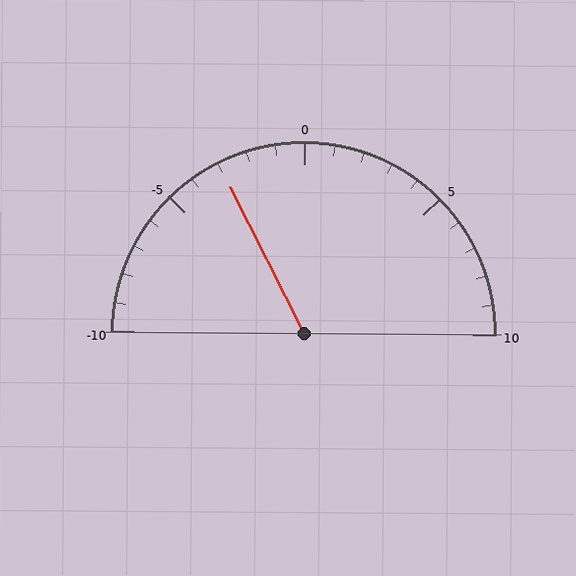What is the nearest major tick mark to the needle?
The nearest major tick mark is -5.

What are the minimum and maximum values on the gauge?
The gauge ranges from -10 to 10.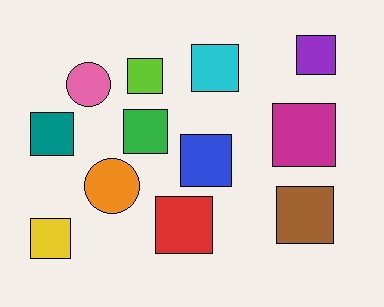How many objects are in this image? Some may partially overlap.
There are 12 objects.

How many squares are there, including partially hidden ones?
There are 10 squares.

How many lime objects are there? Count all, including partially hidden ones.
There is 1 lime object.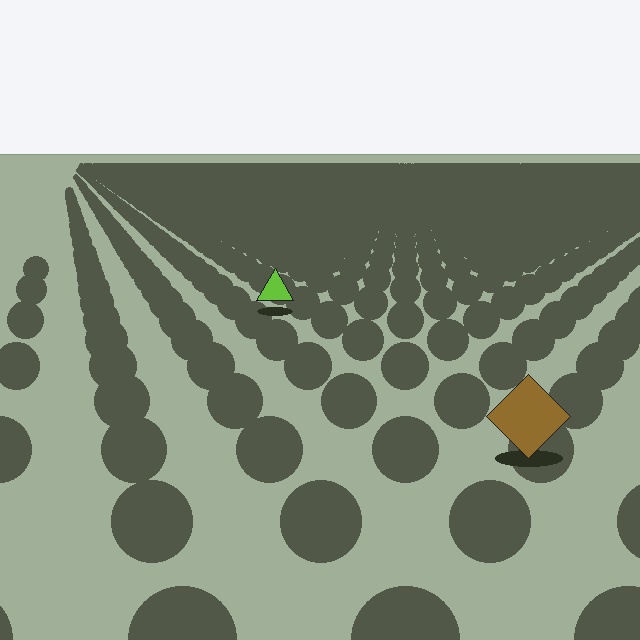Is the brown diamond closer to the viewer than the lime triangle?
Yes. The brown diamond is closer — you can tell from the texture gradient: the ground texture is coarser near it.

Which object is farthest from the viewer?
The lime triangle is farthest from the viewer. It appears smaller and the ground texture around it is denser.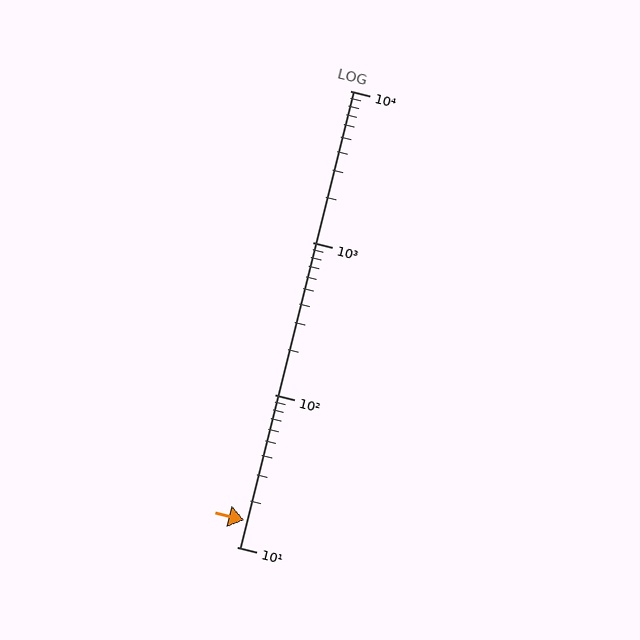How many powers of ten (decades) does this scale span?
The scale spans 3 decades, from 10 to 10000.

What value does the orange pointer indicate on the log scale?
The pointer indicates approximately 15.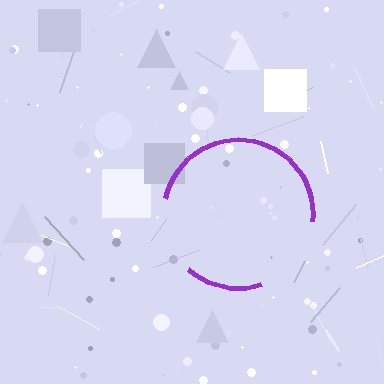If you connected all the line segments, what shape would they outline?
They would outline a circle.